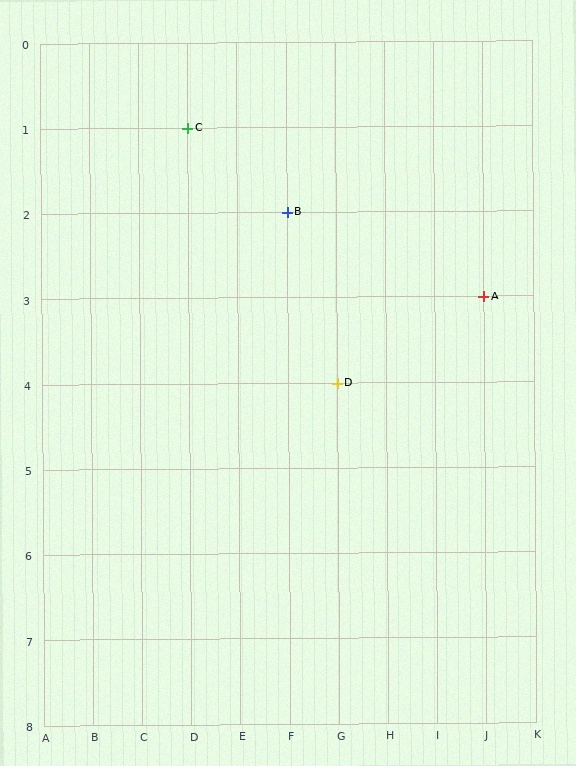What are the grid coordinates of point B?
Point B is at grid coordinates (F, 2).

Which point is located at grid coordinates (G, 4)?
Point D is at (G, 4).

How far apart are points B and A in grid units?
Points B and A are 4 columns and 1 row apart (about 4.1 grid units diagonally).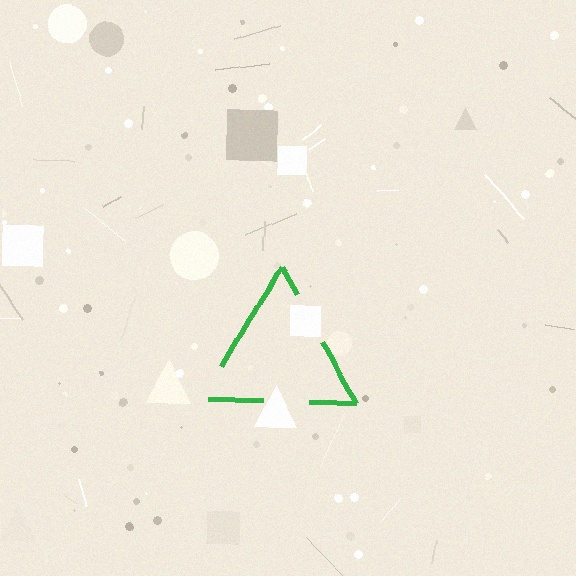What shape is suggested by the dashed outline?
The dashed outline suggests a triangle.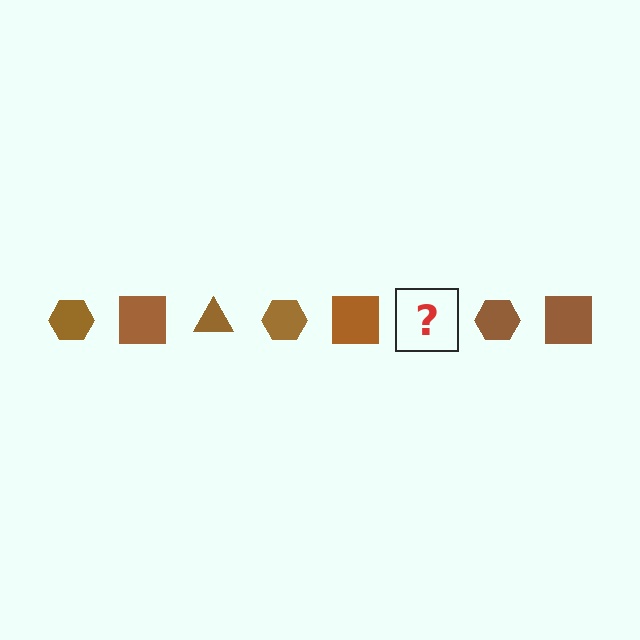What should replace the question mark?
The question mark should be replaced with a brown triangle.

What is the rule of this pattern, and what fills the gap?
The rule is that the pattern cycles through hexagon, square, triangle shapes in brown. The gap should be filled with a brown triangle.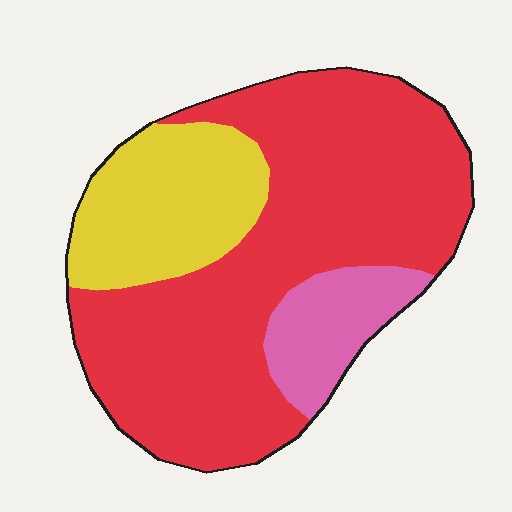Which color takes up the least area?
Pink, at roughly 10%.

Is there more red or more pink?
Red.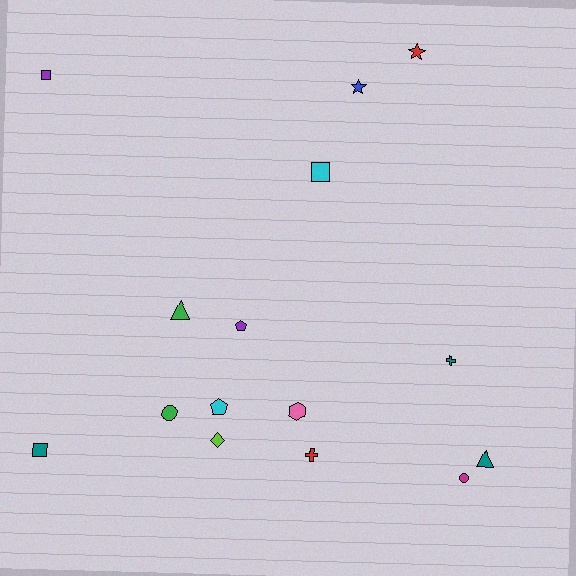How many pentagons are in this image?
There are 2 pentagons.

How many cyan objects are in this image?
There are 2 cyan objects.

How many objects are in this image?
There are 15 objects.